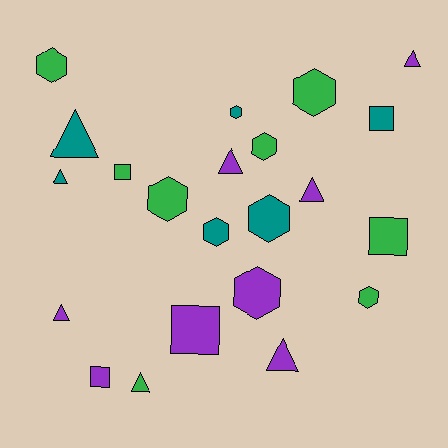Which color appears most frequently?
Purple, with 8 objects.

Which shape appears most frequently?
Hexagon, with 9 objects.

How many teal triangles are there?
There are 2 teal triangles.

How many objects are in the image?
There are 22 objects.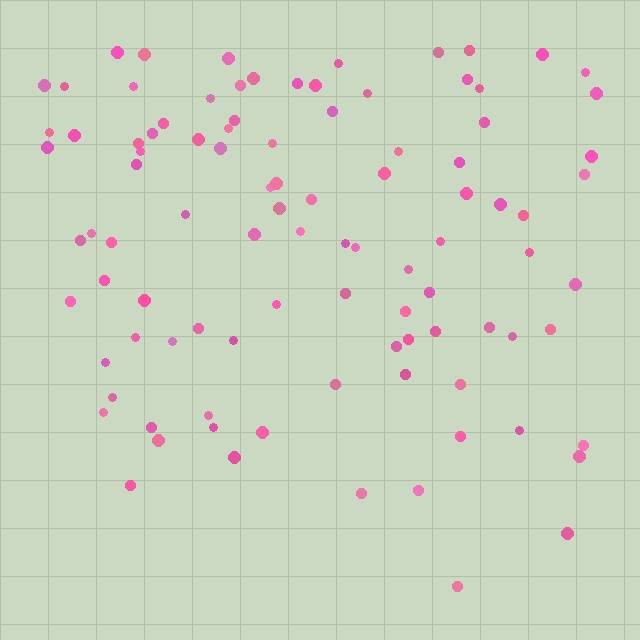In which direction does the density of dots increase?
From bottom to top, with the top side densest.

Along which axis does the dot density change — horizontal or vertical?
Vertical.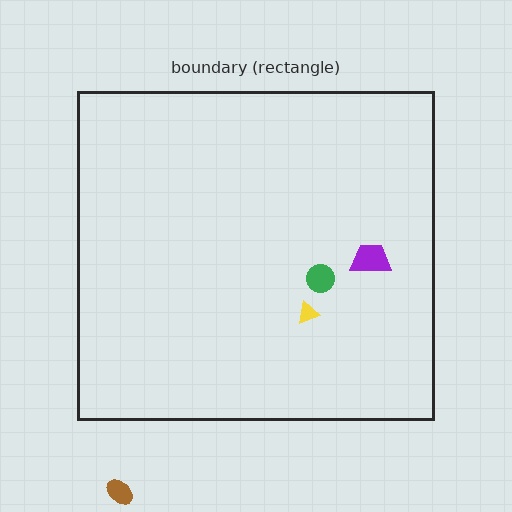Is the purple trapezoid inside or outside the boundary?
Inside.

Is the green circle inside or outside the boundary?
Inside.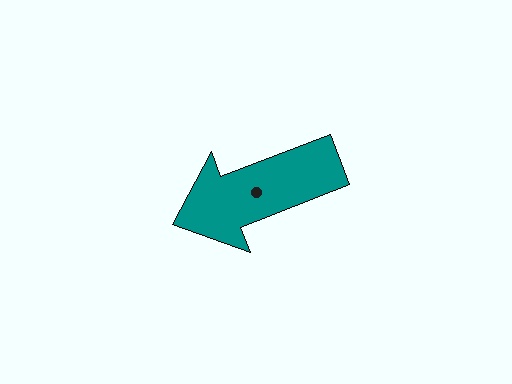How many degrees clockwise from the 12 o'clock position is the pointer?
Approximately 249 degrees.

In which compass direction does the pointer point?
West.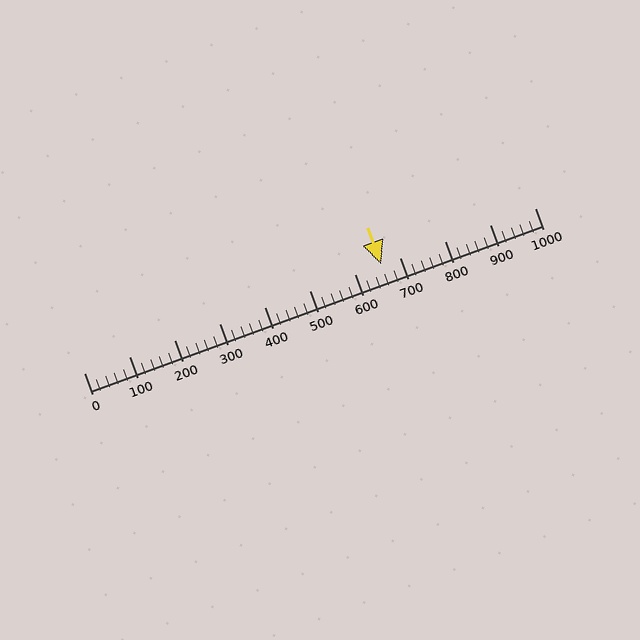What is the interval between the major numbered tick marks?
The major tick marks are spaced 100 units apart.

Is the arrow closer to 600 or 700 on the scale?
The arrow is closer to 700.